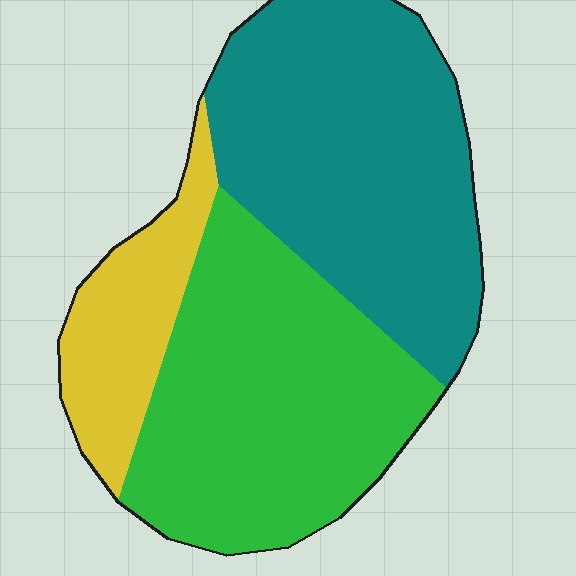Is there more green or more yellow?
Green.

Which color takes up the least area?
Yellow, at roughly 15%.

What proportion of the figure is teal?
Teal takes up about two fifths (2/5) of the figure.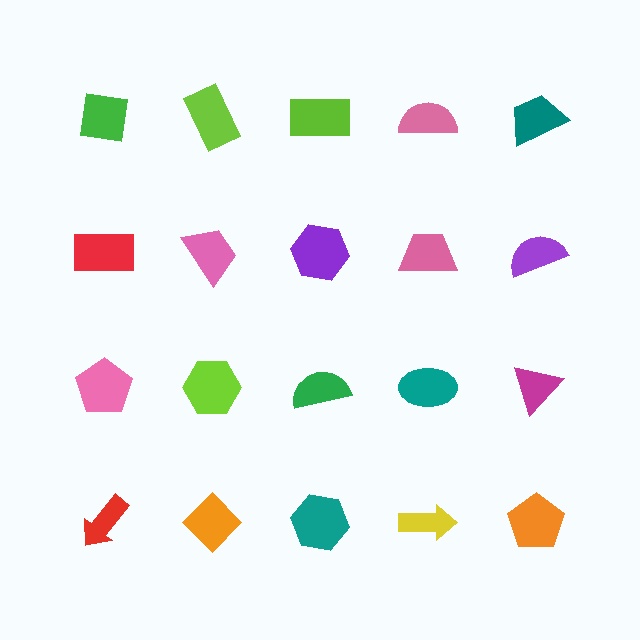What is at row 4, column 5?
An orange pentagon.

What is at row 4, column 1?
A red arrow.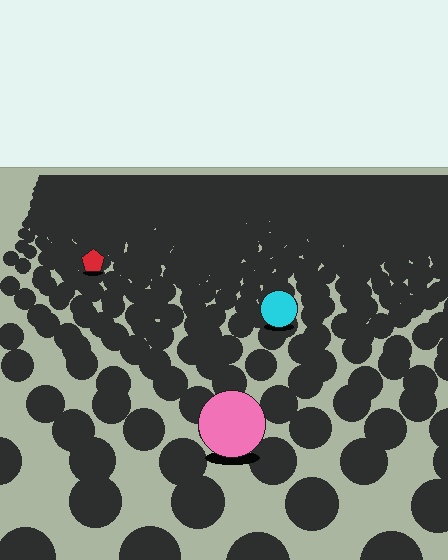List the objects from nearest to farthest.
From nearest to farthest: the pink circle, the cyan circle, the red pentagon.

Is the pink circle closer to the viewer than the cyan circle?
Yes. The pink circle is closer — you can tell from the texture gradient: the ground texture is coarser near it.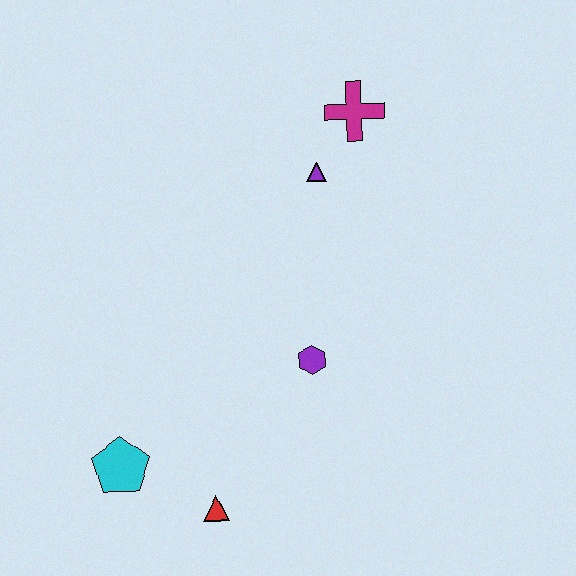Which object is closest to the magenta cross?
The purple triangle is closest to the magenta cross.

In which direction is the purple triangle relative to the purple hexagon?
The purple triangle is above the purple hexagon.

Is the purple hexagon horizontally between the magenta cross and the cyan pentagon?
Yes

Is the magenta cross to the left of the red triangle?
No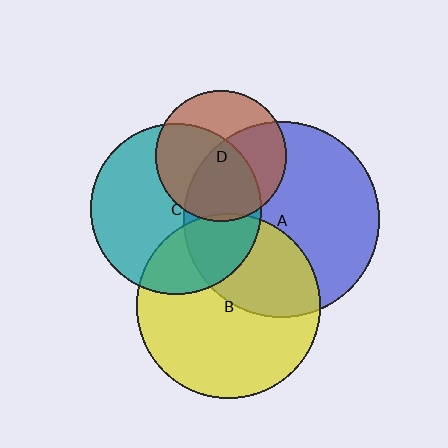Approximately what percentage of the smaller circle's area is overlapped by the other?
Approximately 40%.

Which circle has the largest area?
Circle A (blue).